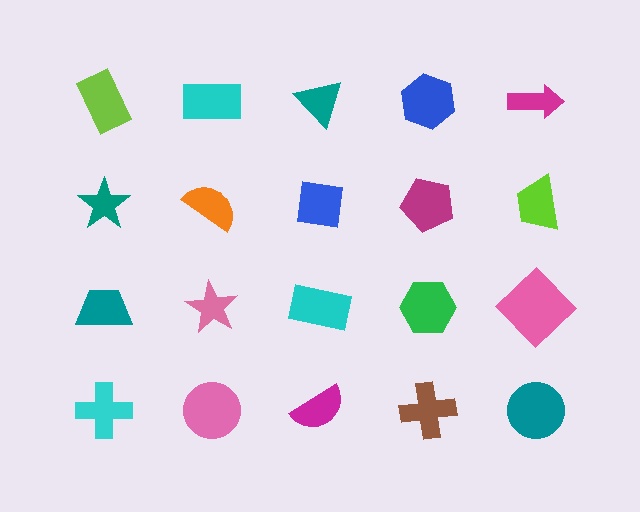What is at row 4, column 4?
A brown cross.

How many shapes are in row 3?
5 shapes.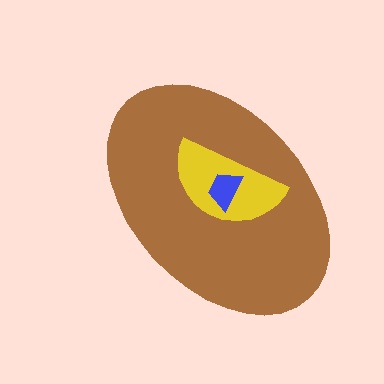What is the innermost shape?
The blue trapezoid.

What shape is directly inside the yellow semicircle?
The blue trapezoid.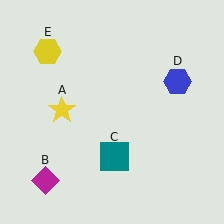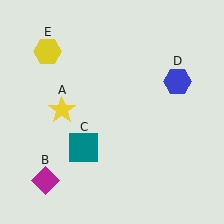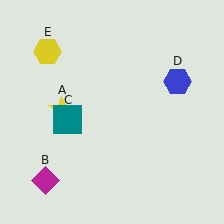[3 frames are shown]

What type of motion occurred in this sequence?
The teal square (object C) rotated clockwise around the center of the scene.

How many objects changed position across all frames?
1 object changed position: teal square (object C).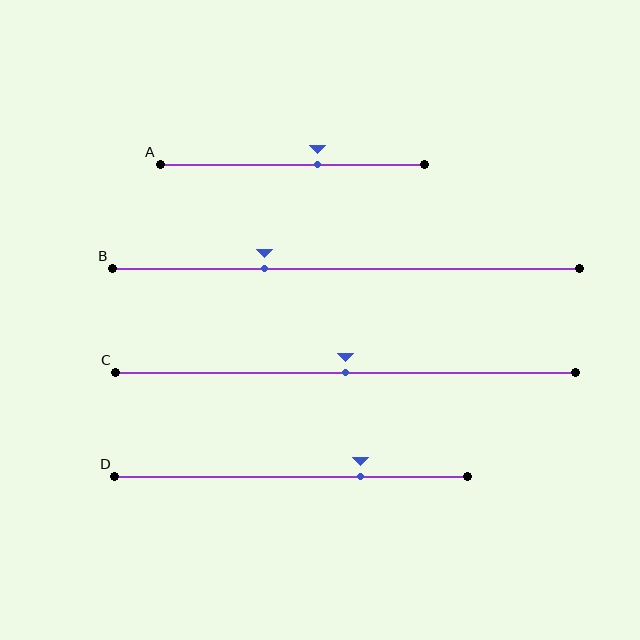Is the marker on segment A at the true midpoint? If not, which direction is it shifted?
No, the marker on segment A is shifted to the right by about 9% of the segment length.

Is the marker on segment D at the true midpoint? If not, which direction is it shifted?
No, the marker on segment D is shifted to the right by about 20% of the segment length.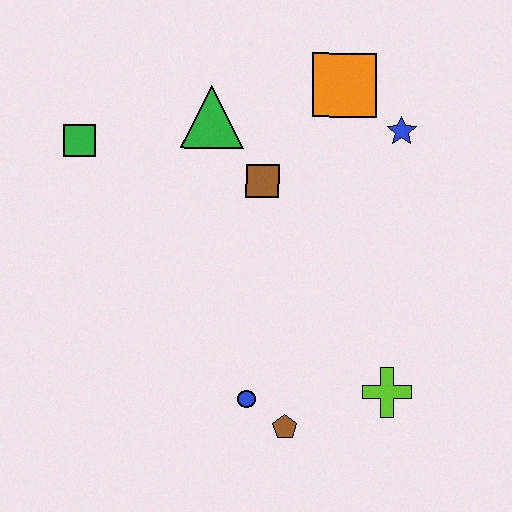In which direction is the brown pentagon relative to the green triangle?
The brown pentagon is below the green triangle.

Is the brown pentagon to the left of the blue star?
Yes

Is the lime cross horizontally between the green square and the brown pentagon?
No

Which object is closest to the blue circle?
The brown pentagon is closest to the blue circle.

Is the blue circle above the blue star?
No